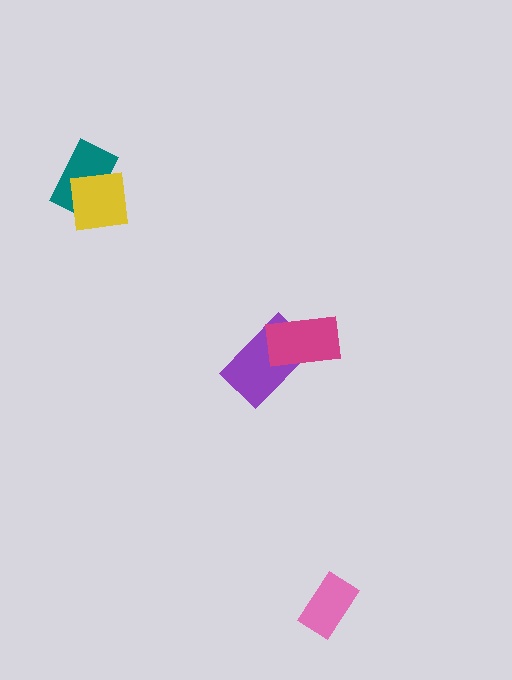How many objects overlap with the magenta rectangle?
1 object overlaps with the magenta rectangle.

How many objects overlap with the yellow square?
1 object overlaps with the yellow square.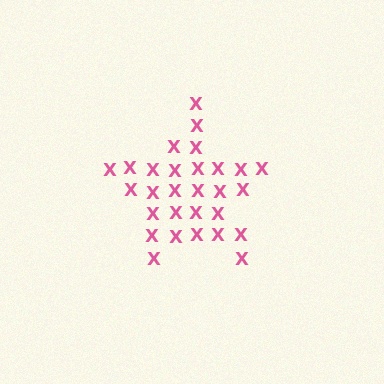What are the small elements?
The small elements are letter X's.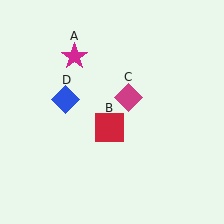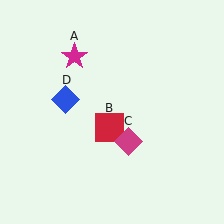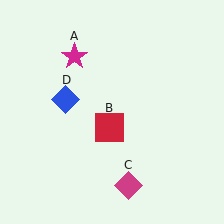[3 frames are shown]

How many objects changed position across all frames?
1 object changed position: magenta diamond (object C).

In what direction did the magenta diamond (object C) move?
The magenta diamond (object C) moved down.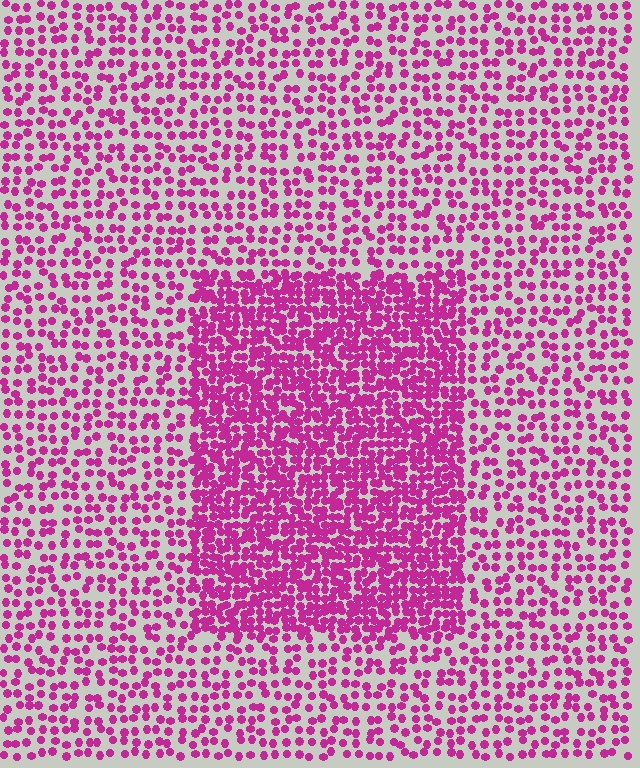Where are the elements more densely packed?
The elements are more densely packed inside the rectangle boundary.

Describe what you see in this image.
The image contains small magenta elements arranged at two different densities. A rectangle-shaped region is visible where the elements are more densely packed than the surrounding area.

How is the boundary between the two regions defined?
The boundary is defined by a change in element density (approximately 2.1x ratio). All elements are the same color, size, and shape.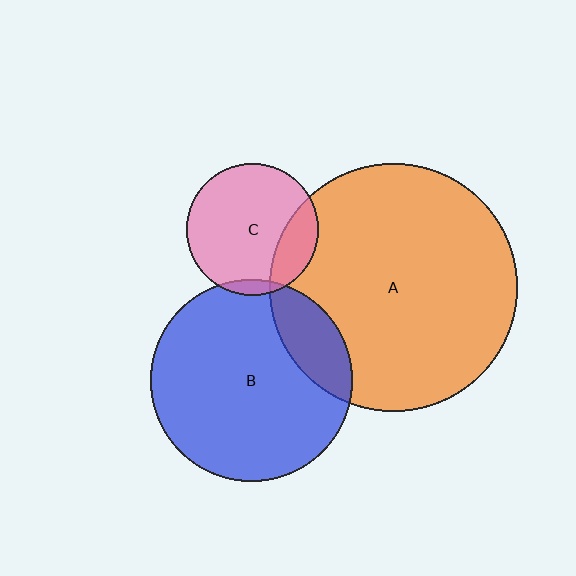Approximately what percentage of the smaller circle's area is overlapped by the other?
Approximately 20%.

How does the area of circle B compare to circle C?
Approximately 2.4 times.